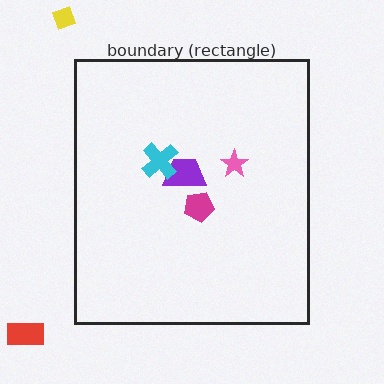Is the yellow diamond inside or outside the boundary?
Outside.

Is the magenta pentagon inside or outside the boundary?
Inside.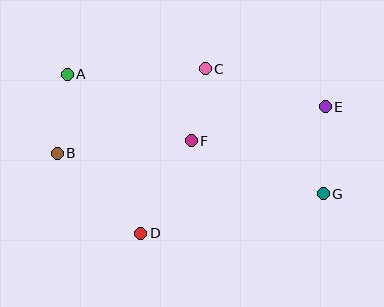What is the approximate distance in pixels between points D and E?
The distance between D and E is approximately 224 pixels.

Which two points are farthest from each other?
Points A and G are farthest from each other.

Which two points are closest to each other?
Points C and F are closest to each other.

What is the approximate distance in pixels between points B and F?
The distance between B and F is approximately 135 pixels.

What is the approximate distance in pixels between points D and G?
The distance between D and G is approximately 187 pixels.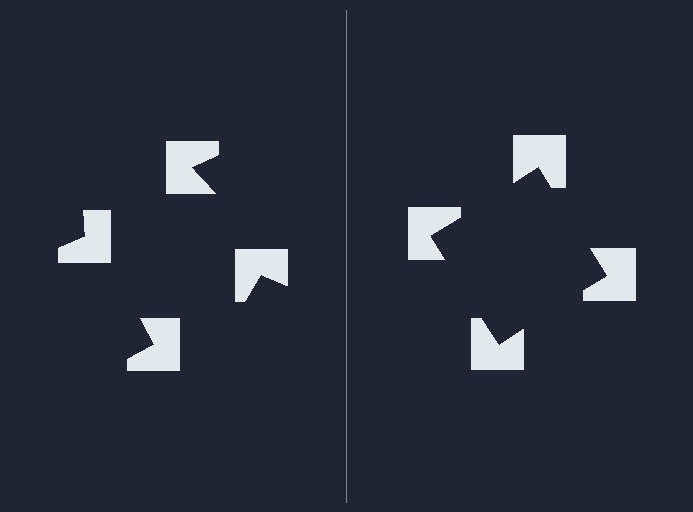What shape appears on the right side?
An illusory square.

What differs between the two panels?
The notched squares are positioned identically on both sides; only the wedge orientations differ. On the right they align to a square; on the left they are misaligned.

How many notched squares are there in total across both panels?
8 — 4 on each side.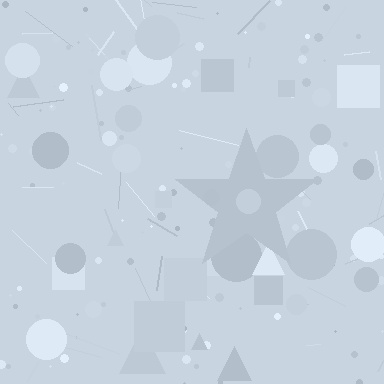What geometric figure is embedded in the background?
A star is embedded in the background.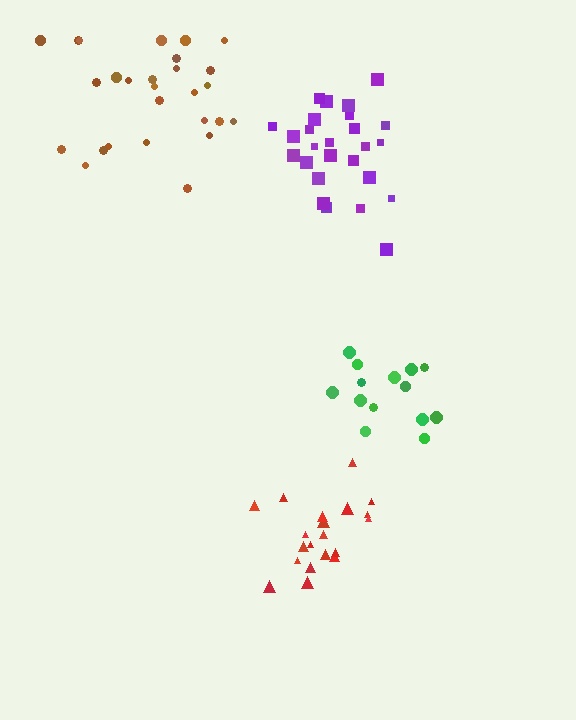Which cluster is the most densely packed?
Red.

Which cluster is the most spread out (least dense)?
Brown.